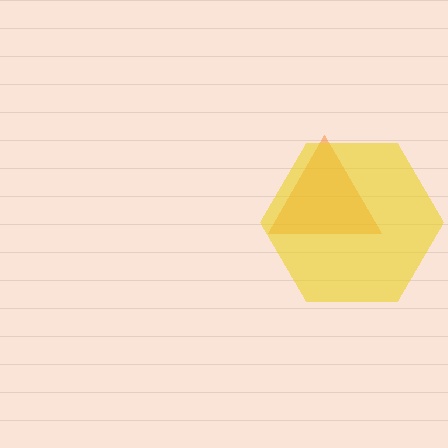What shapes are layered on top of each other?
The layered shapes are: an orange triangle, a yellow hexagon.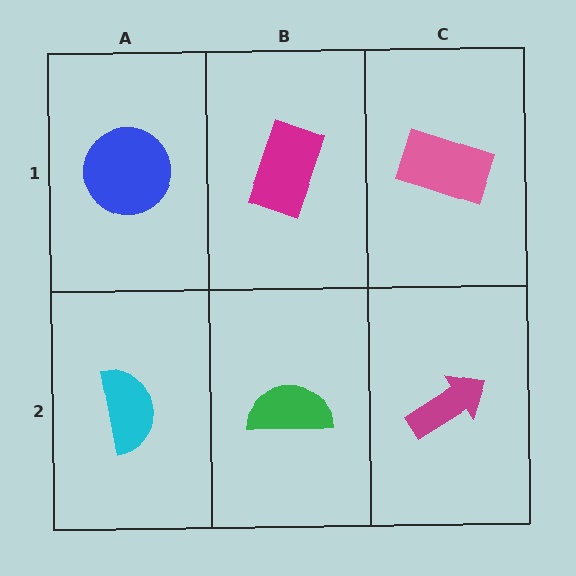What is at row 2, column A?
A cyan semicircle.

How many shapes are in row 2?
3 shapes.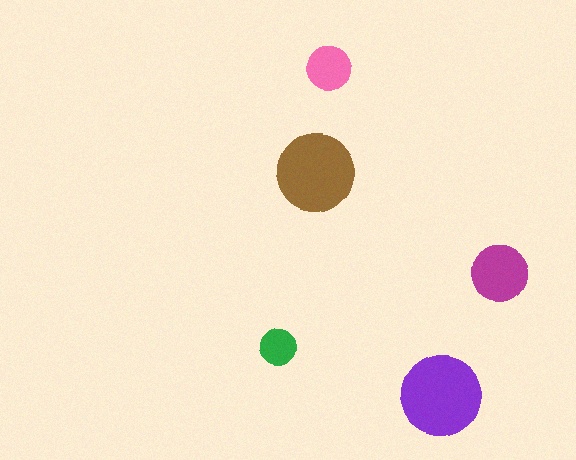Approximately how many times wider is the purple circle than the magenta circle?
About 1.5 times wider.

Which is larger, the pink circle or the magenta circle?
The magenta one.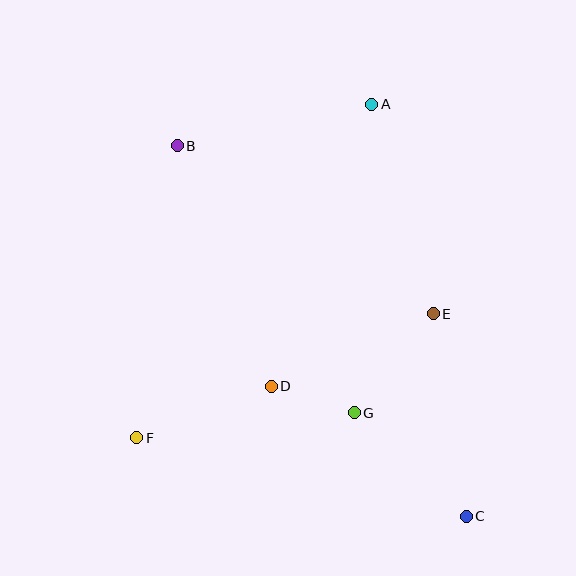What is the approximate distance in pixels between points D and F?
The distance between D and F is approximately 144 pixels.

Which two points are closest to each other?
Points D and G are closest to each other.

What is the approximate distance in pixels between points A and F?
The distance between A and F is approximately 408 pixels.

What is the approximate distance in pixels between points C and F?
The distance between C and F is approximately 338 pixels.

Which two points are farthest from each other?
Points B and C are farthest from each other.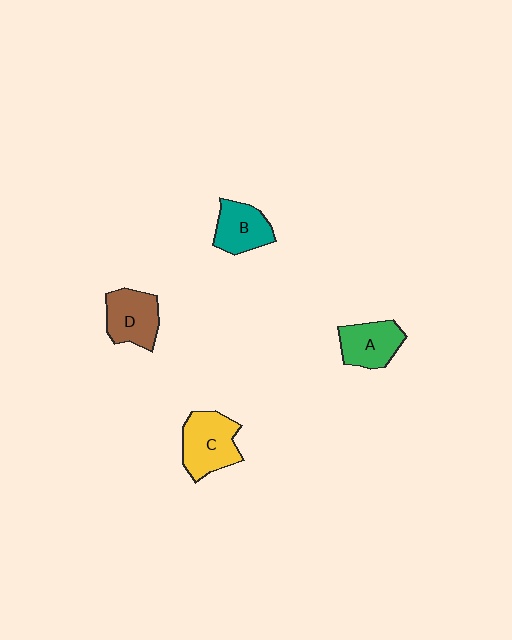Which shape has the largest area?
Shape C (yellow).